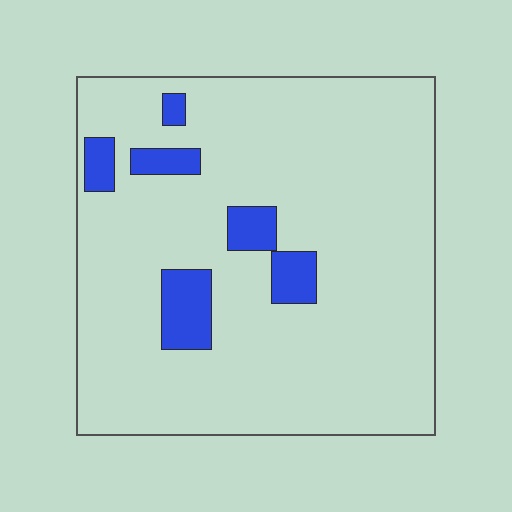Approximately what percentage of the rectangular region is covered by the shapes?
Approximately 10%.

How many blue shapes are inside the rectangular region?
6.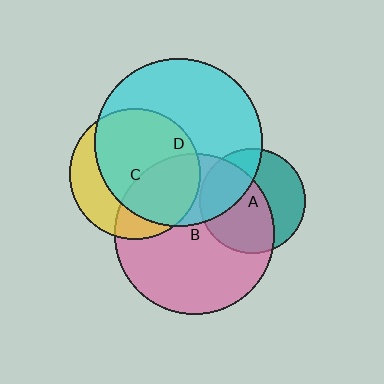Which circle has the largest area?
Circle D (cyan).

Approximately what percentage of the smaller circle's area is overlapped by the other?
Approximately 35%.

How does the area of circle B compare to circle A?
Approximately 2.3 times.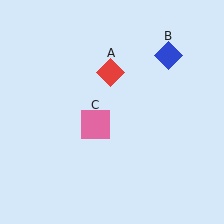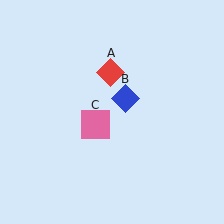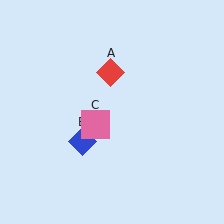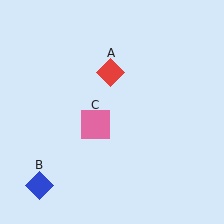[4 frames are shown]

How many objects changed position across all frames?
1 object changed position: blue diamond (object B).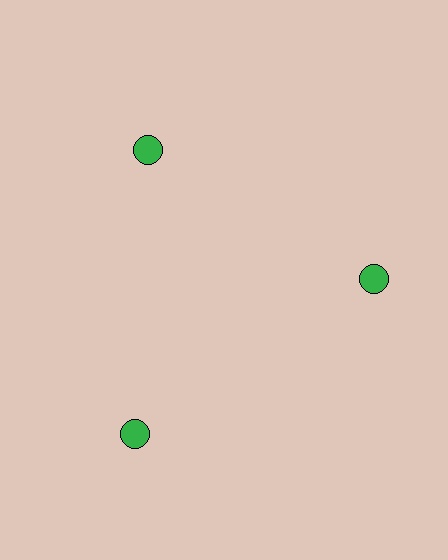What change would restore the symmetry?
The symmetry would be restored by moving it inward, back onto the ring so that all 3 circles sit at equal angles and equal distance from the center.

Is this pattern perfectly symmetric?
No. The 3 green circles are arranged in a ring, but one element near the 7 o'clock position is pushed outward from the center, breaking the 3-fold rotational symmetry.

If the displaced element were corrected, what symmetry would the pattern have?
It would have 3-fold rotational symmetry — the pattern would map onto itself every 120 degrees.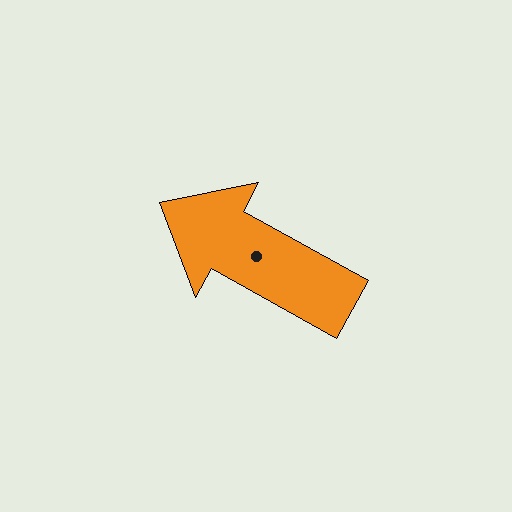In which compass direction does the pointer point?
Northwest.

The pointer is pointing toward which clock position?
Roughly 10 o'clock.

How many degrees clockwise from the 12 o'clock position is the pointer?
Approximately 299 degrees.